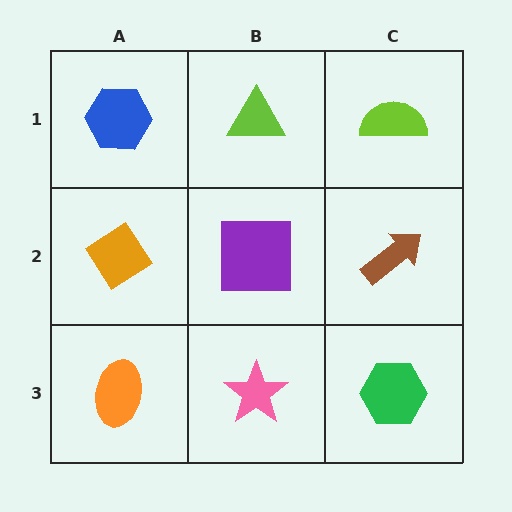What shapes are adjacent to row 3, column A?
An orange diamond (row 2, column A), a pink star (row 3, column B).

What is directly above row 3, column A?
An orange diamond.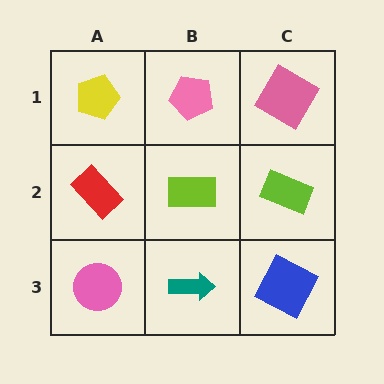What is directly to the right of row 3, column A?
A teal arrow.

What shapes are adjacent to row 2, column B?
A pink pentagon (row 1, column B), a teal arrow (row 3, column B), a red rectangle (row 2, column A), a lime rectangle (row 2, column C).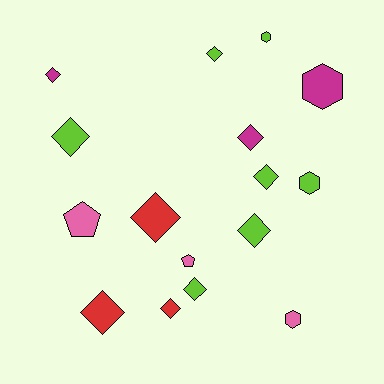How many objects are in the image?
There are 16 objects.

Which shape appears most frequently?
Diamond, with 10 objects.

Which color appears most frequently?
Lime, with 7 objects.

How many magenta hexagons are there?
There is 1 magenta hexagon.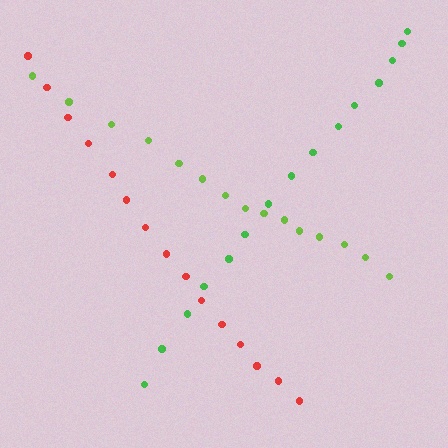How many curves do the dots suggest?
There are 3 distinct paths.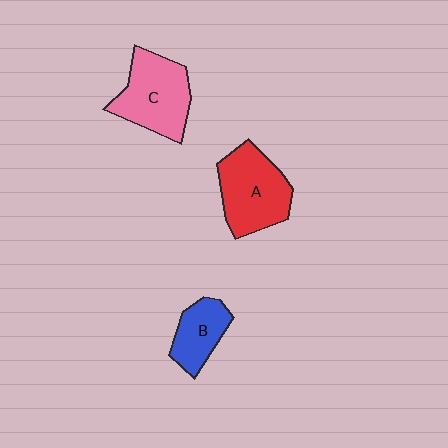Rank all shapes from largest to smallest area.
From largest to smallest: A (red), C (pink), B (blue).